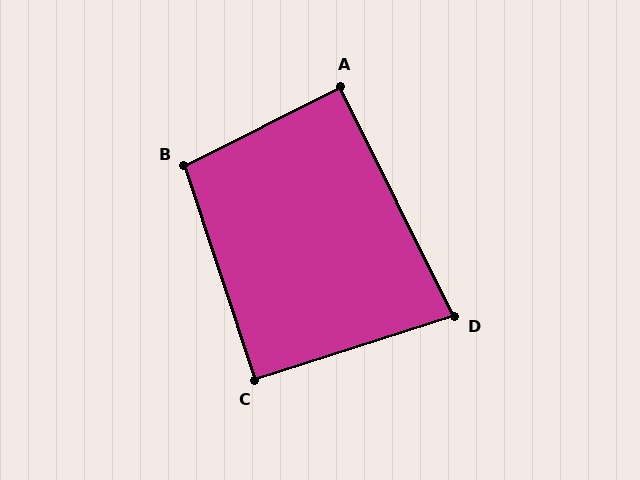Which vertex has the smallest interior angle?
D, at approximately 81 degrees.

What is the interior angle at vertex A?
Approximately 90 degrees (approximately right).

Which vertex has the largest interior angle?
B, at approximately 99 degrees.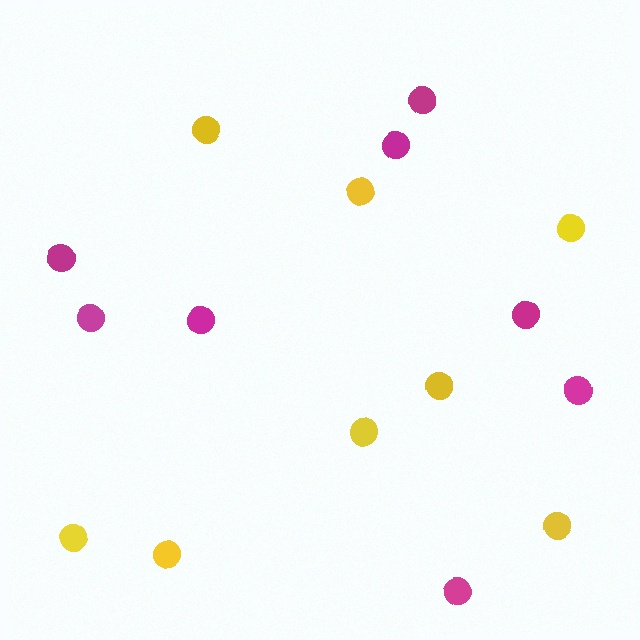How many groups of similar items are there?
There are 2 groups: one group of yellow circles (8) and one group of magenta circles (8).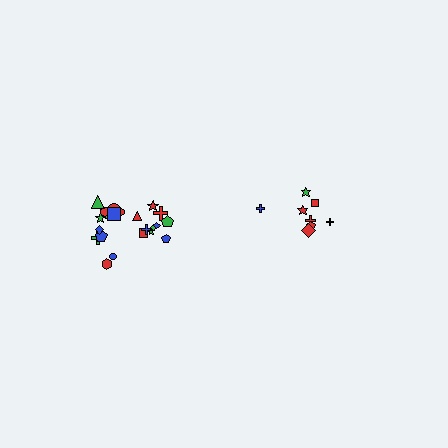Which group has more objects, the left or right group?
The left group.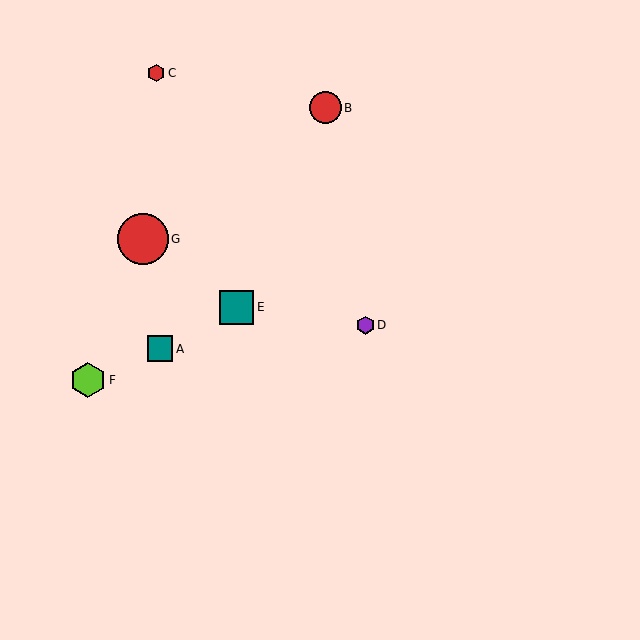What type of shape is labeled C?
Shape C is a red hexagon.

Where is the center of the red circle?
The center of the red circle is at (143, 239).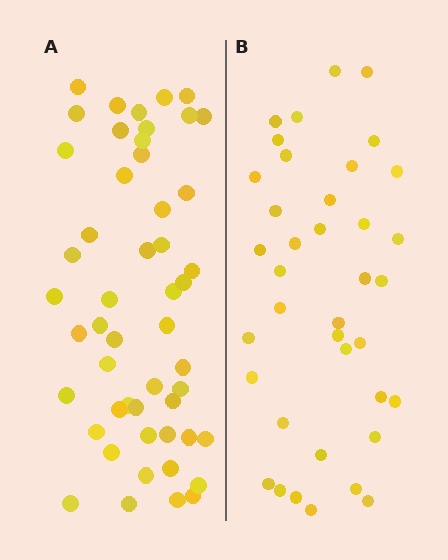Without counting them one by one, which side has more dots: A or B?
Region A (the left region) has more dots.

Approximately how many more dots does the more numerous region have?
Region A has approximately 15 more dots than region B.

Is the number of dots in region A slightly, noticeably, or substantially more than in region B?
Region A has noticeably more, but not dramatically so. The ratio is roughly 1.3 to 1.